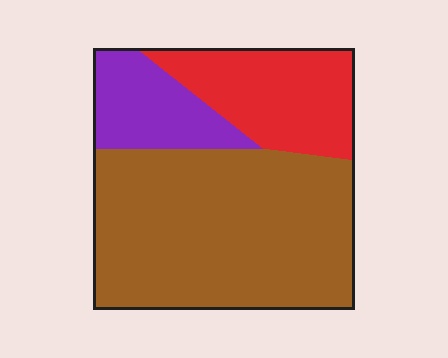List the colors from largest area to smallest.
From largest to smallest: brown, red, purple.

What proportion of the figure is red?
Red covers about 25% of the figure.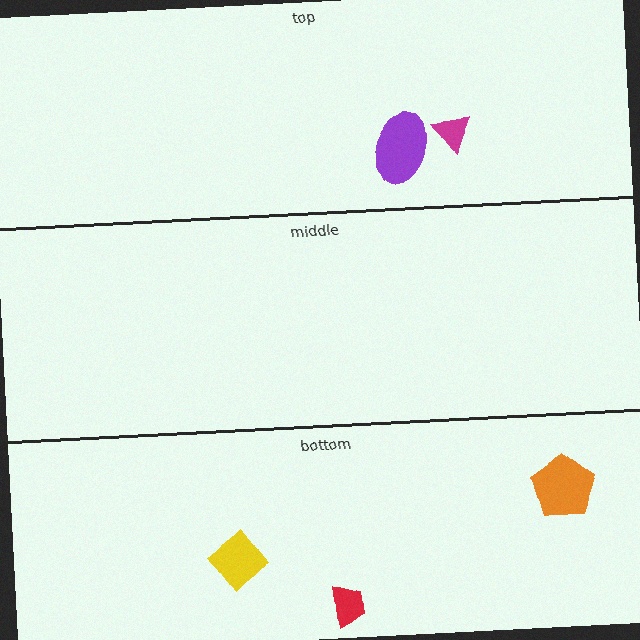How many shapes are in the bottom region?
3.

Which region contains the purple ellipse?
The top region.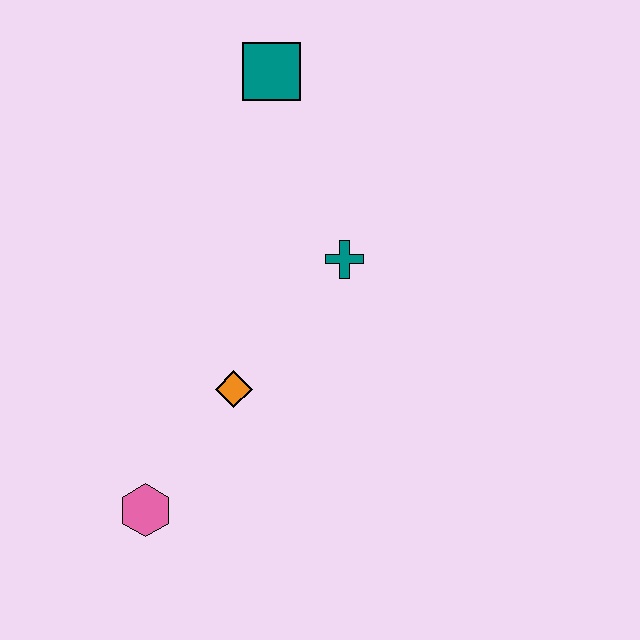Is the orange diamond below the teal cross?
Yes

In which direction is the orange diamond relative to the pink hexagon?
The orange diamond is above the pink hexagon.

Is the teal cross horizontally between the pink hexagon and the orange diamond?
No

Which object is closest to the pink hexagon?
The orange diamond is closest to the pink hexagon.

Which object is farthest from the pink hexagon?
The teal square is farthest from the pink hexagon.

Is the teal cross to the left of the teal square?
No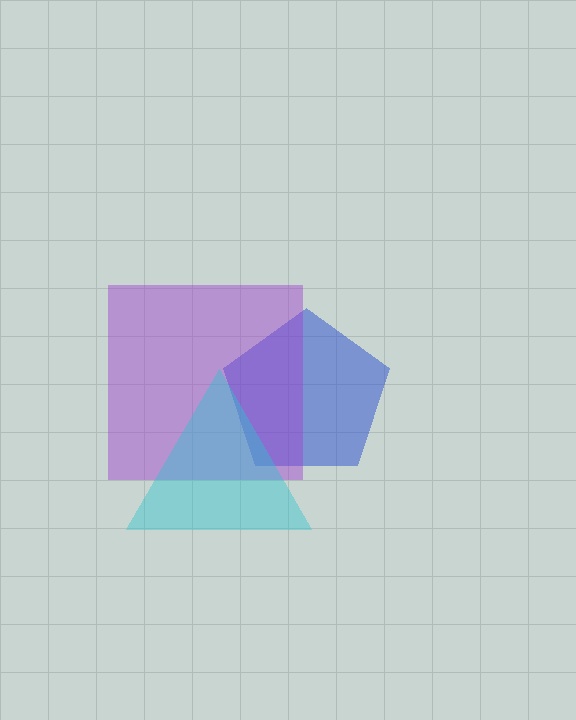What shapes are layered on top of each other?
The layered shapes are: a blue pentagon, a purple square, a cyan triangle.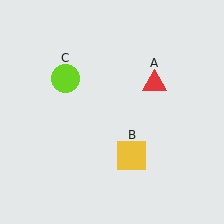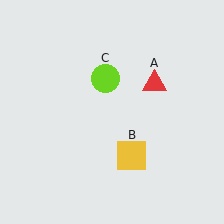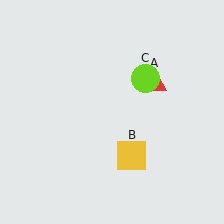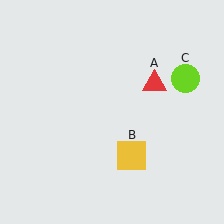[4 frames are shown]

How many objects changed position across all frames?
1 object changed position: lime circle (object C).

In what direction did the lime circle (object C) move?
The lime circle (object C) moved right.